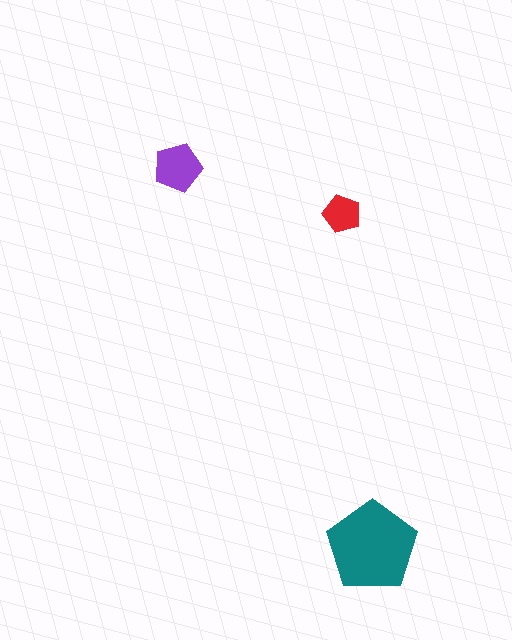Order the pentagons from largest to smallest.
the teal one, the purple one, the red one.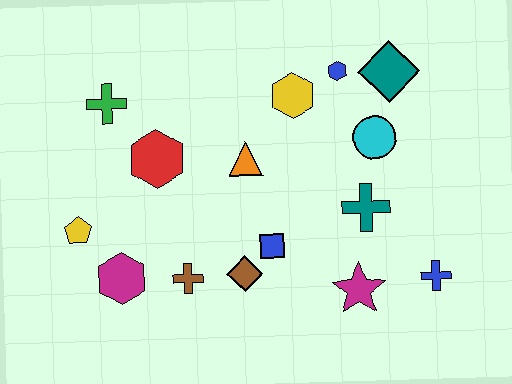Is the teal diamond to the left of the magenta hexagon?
No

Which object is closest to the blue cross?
The magenta star is closest to the blue cross.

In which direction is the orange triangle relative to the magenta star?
The orange triangle is above the magenta star.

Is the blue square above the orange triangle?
No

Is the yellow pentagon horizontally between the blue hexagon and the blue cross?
No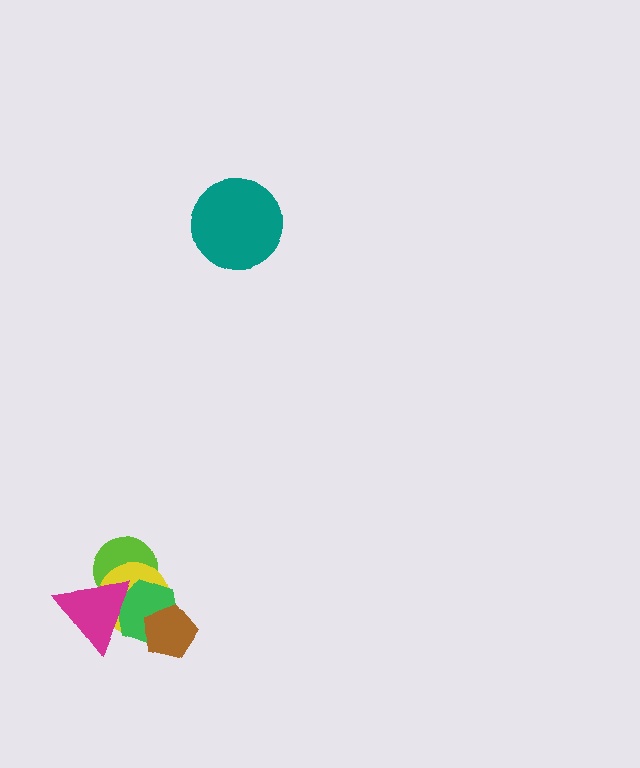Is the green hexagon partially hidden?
Yes, it is partially covered by another shape.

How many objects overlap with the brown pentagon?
2 objects overlap with the brown pentagon.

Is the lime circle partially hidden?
Yes, it is partially covered by another shape.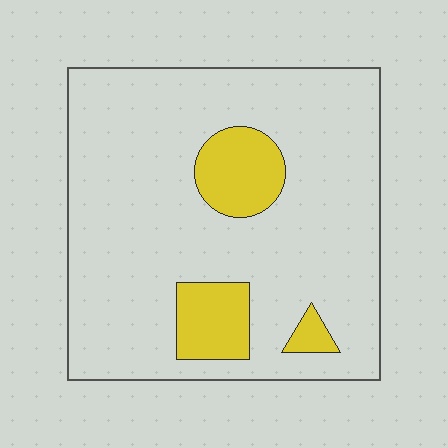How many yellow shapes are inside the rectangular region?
3.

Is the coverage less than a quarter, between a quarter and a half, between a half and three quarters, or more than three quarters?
Less than a quarter.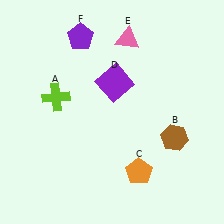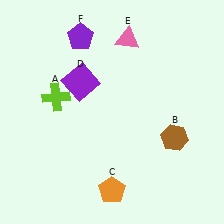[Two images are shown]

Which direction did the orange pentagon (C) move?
The orange pentagon (C) moved left.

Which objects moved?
The objects that moved are: the orange pentagon (C), the purple square (D).